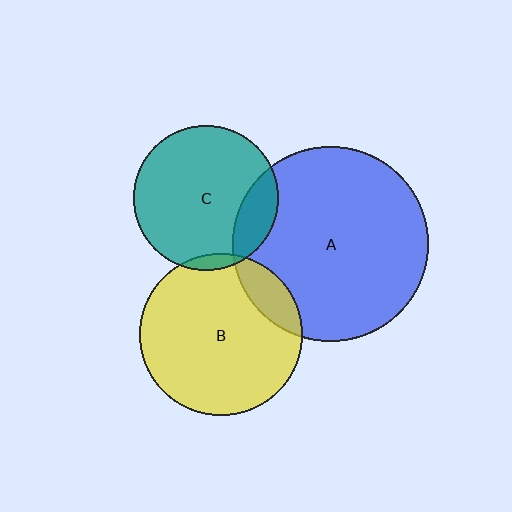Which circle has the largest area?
Circle A (blue).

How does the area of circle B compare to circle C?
Approximately 1.3 times.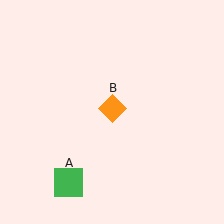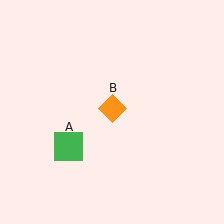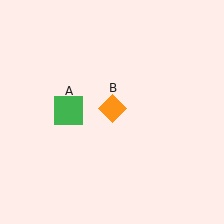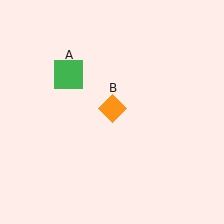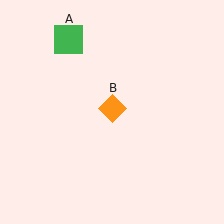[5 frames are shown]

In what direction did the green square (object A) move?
The green square (object A) moved up.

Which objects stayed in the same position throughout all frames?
Orange diamond (object B) remained stationary.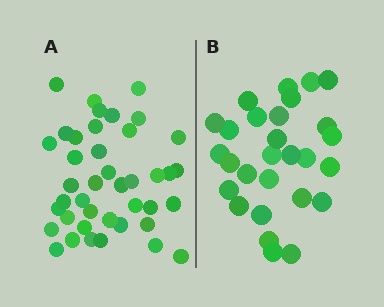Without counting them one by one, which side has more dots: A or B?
Region A (the left region) has more dots.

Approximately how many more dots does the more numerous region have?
Region A has approximately 15 more dots than region B.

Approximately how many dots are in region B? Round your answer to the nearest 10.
About 30 dots. (The exact count is 28, which rounds to 30.)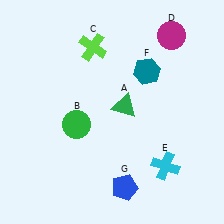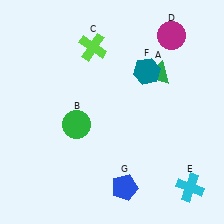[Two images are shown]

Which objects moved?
The objects that moved are: the green triangle (A), the cyan cross (E).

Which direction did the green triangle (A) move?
The green triangle (A) moved right.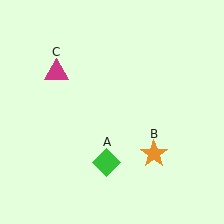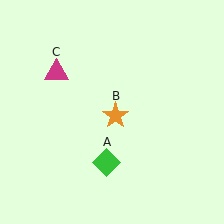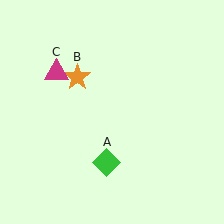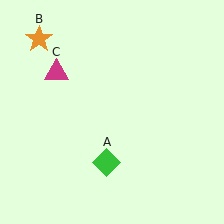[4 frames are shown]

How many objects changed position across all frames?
1 object changed position: orange star (object B).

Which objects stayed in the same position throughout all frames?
Green diamond (object A) and magenta triangle (object C) remained stationary.